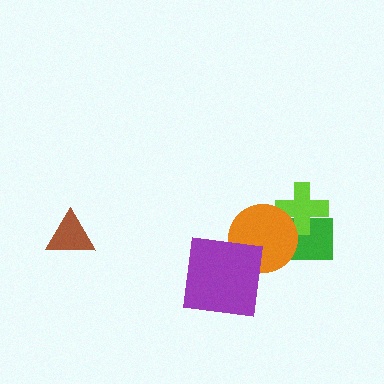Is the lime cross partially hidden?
Yes, it is partially covered by another shape.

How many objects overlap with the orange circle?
3 objects overlap with the orange circle.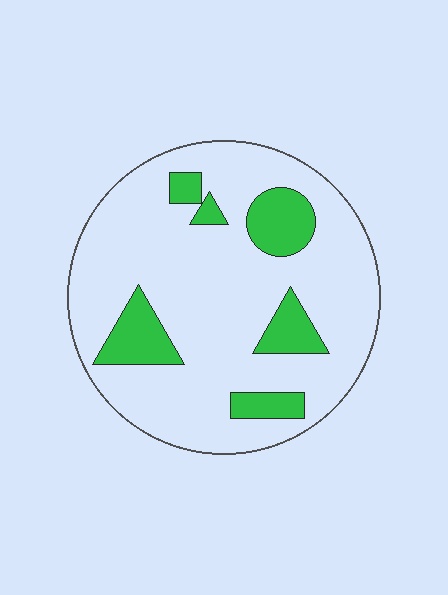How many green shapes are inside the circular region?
6.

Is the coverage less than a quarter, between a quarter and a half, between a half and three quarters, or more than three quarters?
Less than a quarter.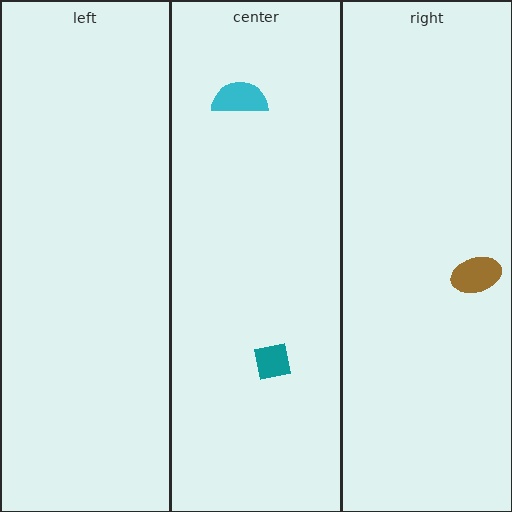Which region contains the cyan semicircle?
The center region.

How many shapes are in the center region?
2.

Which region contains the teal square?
The center region.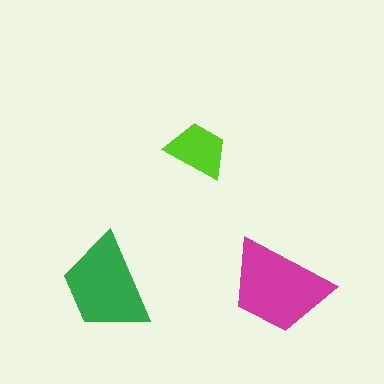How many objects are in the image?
There are 3 objects in the image.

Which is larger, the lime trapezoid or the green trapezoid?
The green one.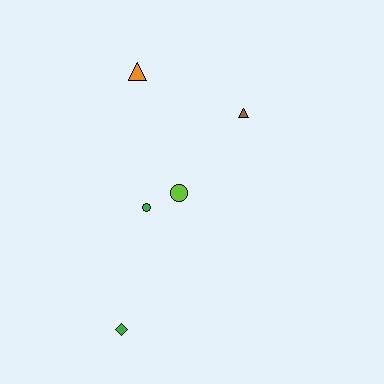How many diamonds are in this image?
There is 1 diamond.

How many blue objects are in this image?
There are no blue objects.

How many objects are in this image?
There are 5 objects.